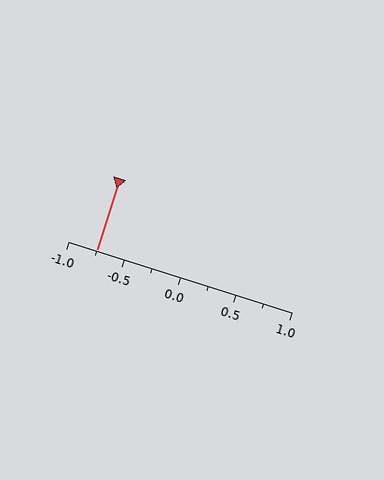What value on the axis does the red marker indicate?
The marker indicates approximately -0.75.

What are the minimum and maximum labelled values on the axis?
The axis runs from -1.0 to 1.0.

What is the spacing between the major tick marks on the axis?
The major ticks are spaced 0.5 apart.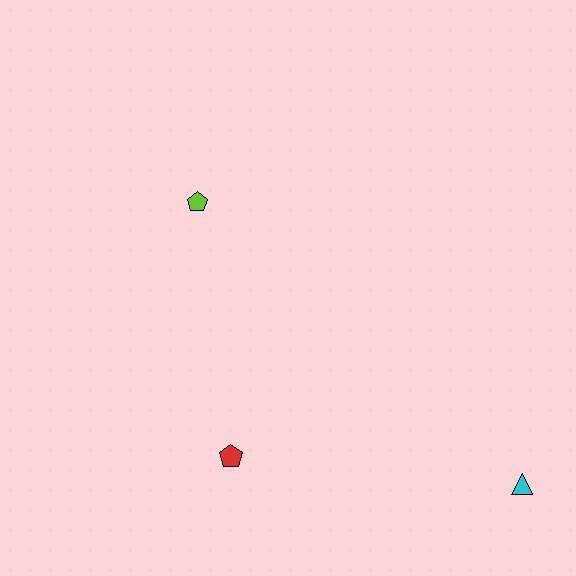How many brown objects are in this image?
There are no brown objects.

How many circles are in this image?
There are no circles.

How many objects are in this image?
There are 3 objects.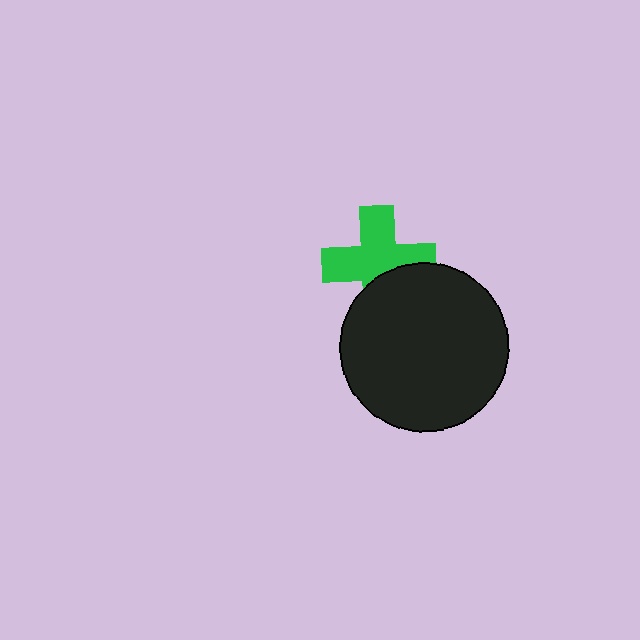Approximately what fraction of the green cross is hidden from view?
Roughly 32% of the green cross is hidden behind the black circle.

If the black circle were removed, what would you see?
You would see the complete green cross.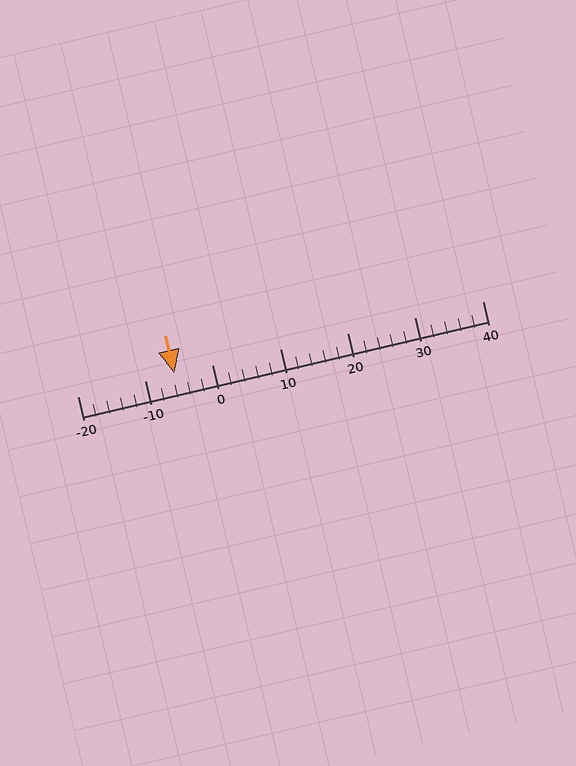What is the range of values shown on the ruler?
The ruler shows values from -20 to 40.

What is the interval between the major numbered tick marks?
The major tick marks are spaced 10 units apart.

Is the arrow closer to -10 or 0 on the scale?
The arrow is closer to -10.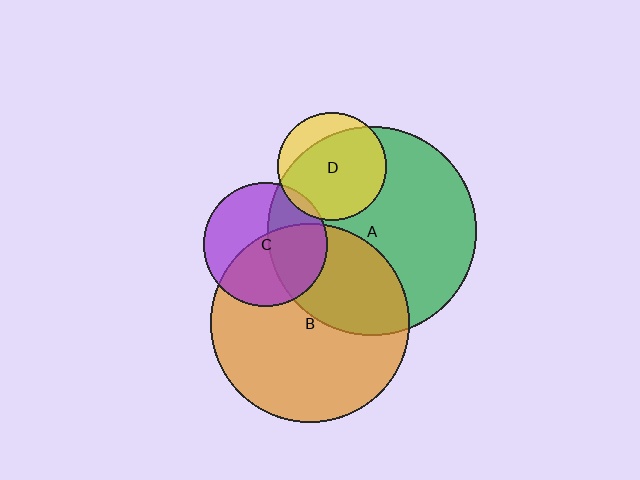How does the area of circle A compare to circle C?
Approximately 2.9 times.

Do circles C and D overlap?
Yes.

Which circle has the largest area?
Circle A (green).